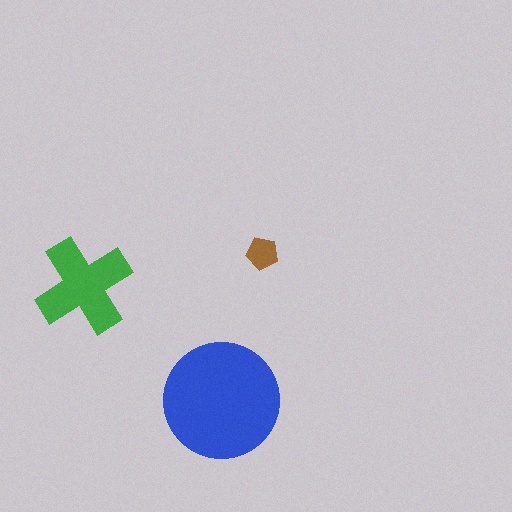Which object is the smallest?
The brown pentagon.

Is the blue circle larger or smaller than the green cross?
Larger.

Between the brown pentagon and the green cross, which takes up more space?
The green cross.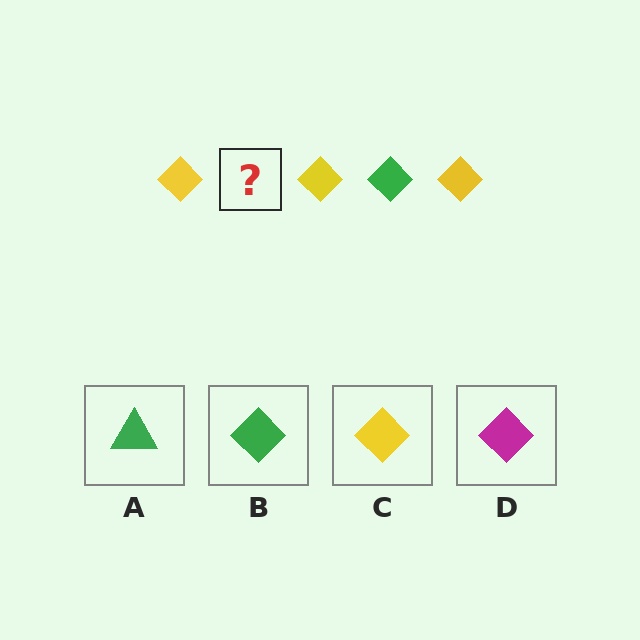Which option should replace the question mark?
Option B.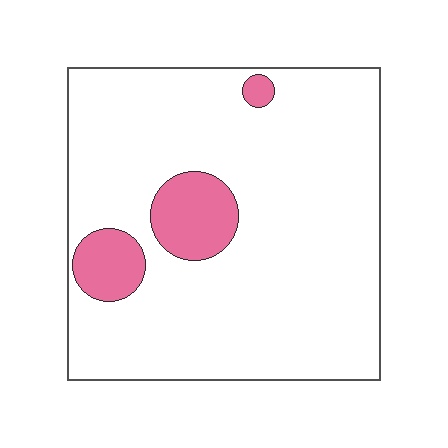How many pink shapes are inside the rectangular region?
3.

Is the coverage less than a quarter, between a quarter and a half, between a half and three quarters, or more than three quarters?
Less than a quarter.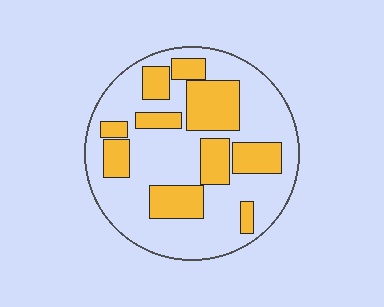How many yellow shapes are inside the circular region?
10.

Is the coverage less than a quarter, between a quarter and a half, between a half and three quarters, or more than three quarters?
Between a quarter and a half.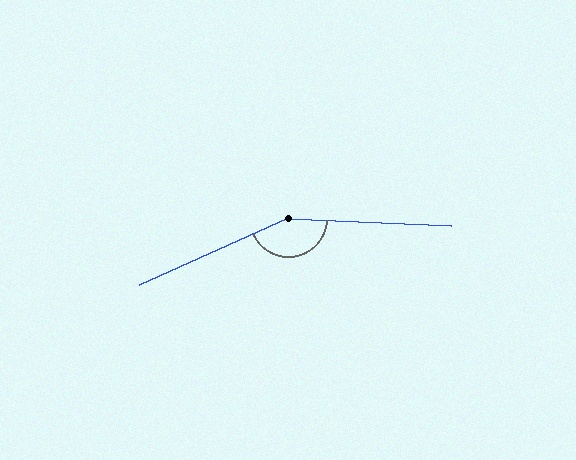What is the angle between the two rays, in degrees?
Approximately 153 degrees.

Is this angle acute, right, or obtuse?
It is obtuse.